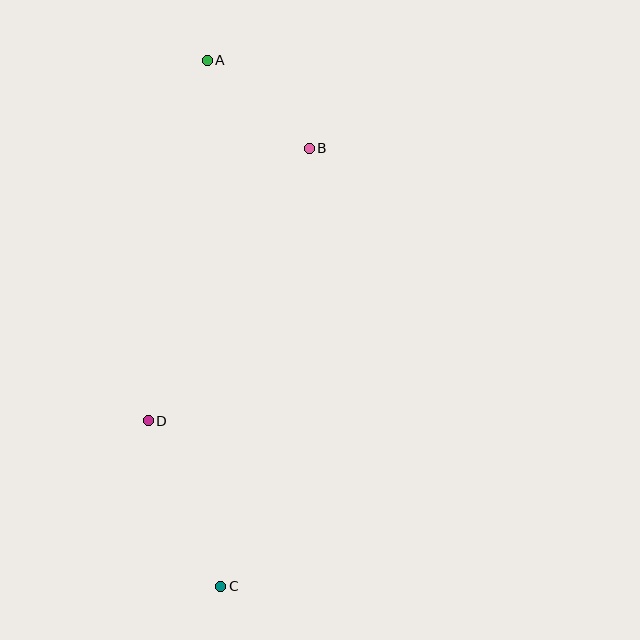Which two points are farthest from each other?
Points A and C are farthest from each other.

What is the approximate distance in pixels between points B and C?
The distance between B and C is approximately 447 pixels.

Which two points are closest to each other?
Points A and B are closest to each other.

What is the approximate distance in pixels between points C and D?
The distance between C and D is approximately 180 pixels.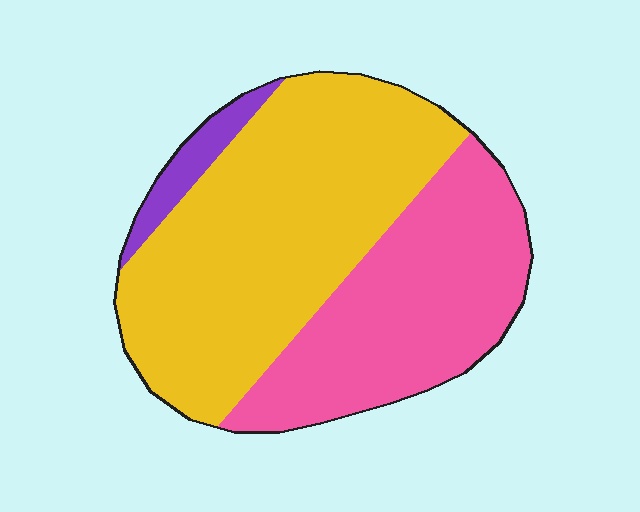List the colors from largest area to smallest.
From largest to smallest: yellow, pink, purple.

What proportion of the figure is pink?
Pink takes up about three eighths (3/8) of the figure.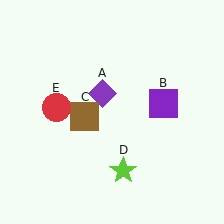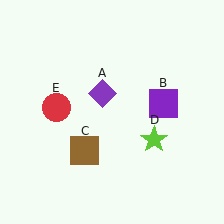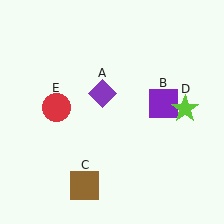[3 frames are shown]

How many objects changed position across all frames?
2 objects changed position: brown square (object C), lime star (object D).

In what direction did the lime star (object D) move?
The lime star (object D) moved up and to the right.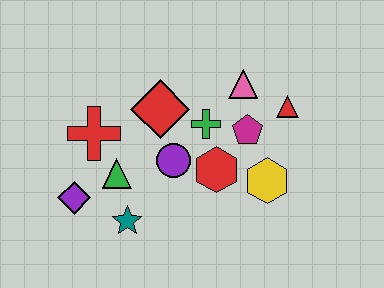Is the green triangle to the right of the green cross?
No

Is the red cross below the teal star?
No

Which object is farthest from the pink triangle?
The purple diamond is farthest from the pink triangle.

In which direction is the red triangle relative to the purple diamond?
The red triangle is to the right of the purple diamond.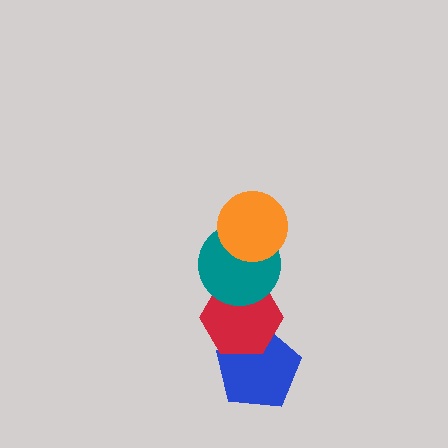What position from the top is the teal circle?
The teal circle is 2nd from the top.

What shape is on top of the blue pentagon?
The red hexagon is on top of the blue pentagon.